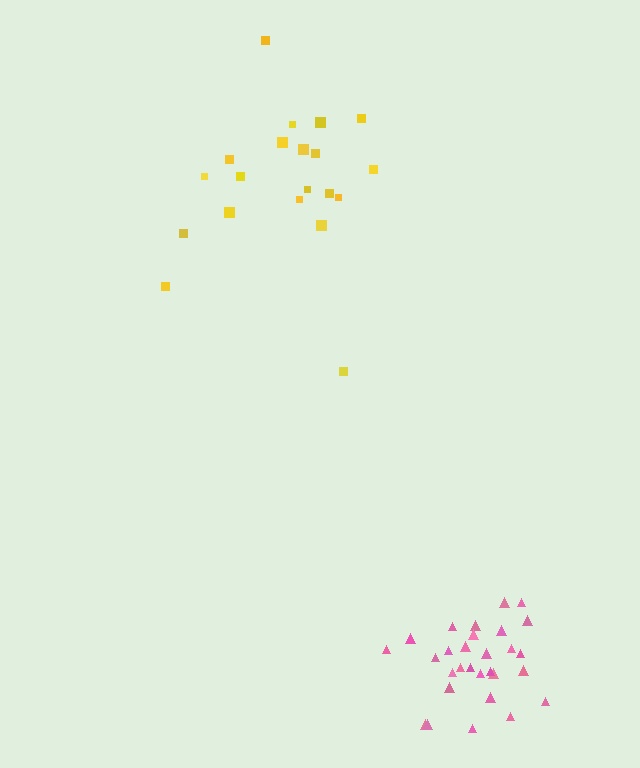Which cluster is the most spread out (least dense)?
Yellow.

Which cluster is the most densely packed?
Pink.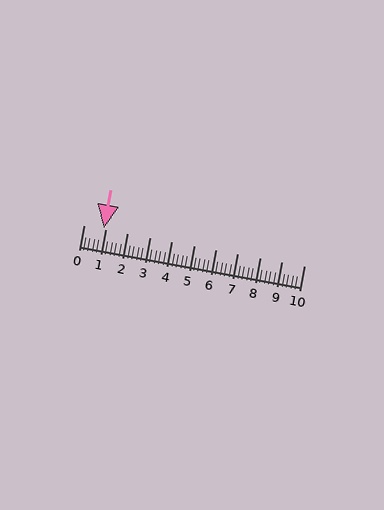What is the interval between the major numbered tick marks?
The major tick marks are spaced 1 units apart.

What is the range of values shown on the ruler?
The ruler shows values from 0 to 10.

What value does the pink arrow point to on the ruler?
The pink arrow points to approximately 0.9.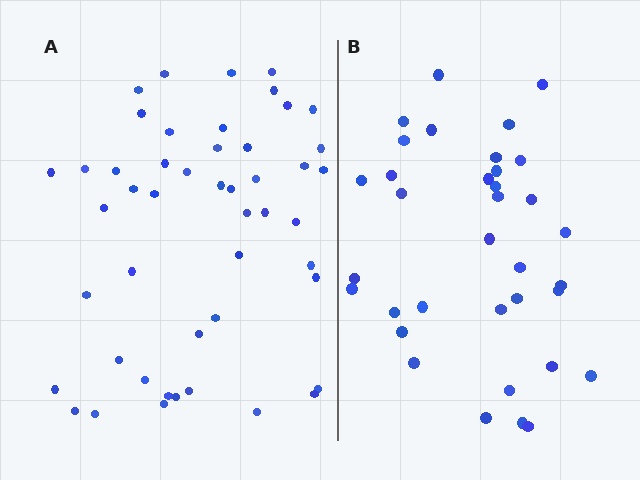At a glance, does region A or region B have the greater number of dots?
Region A (the left region) has more dots.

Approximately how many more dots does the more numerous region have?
Region A has approximately 15 more dots than region B.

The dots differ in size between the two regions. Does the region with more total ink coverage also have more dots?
No. Region B has more total ink coverage because its dots are larger, but region A actually contains more individual dots. Total area can be misleading — the number of items is what matters here.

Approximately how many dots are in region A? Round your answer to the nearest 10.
About 50 dots. (The exact count is 48, which rounds to 50.)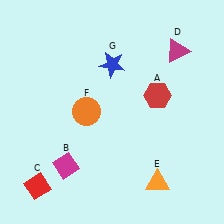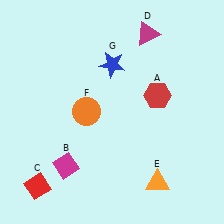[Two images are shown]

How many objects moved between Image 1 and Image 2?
1 object moved between the two images.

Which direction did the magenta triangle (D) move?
The magenta triangle (D) moved left.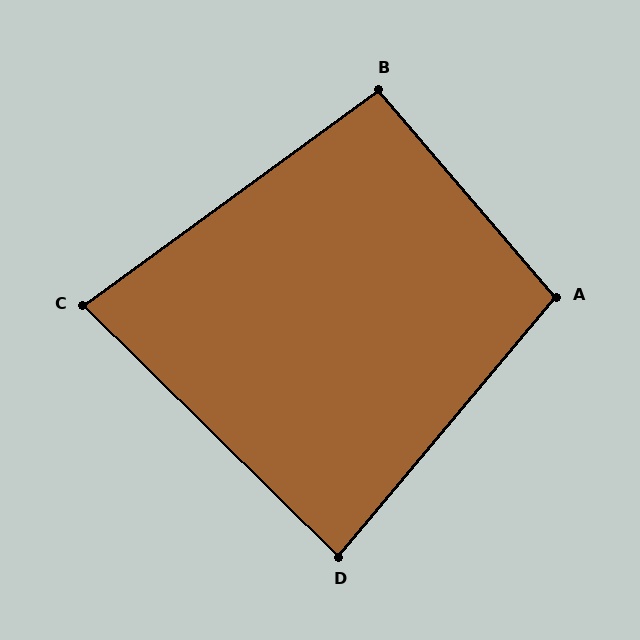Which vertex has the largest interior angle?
A, at approximately 99 degrees.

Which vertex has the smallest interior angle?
C, at approximately 81 degrees.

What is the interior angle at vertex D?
Approximately 85 degrees (approximately right).